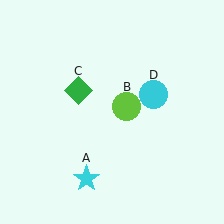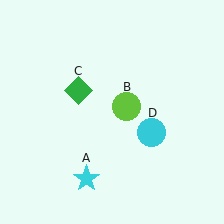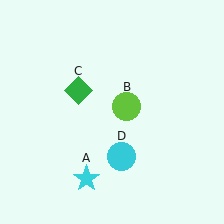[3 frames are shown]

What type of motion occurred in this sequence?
The cyan circle (object D) rotated clockwise around the center of the scene.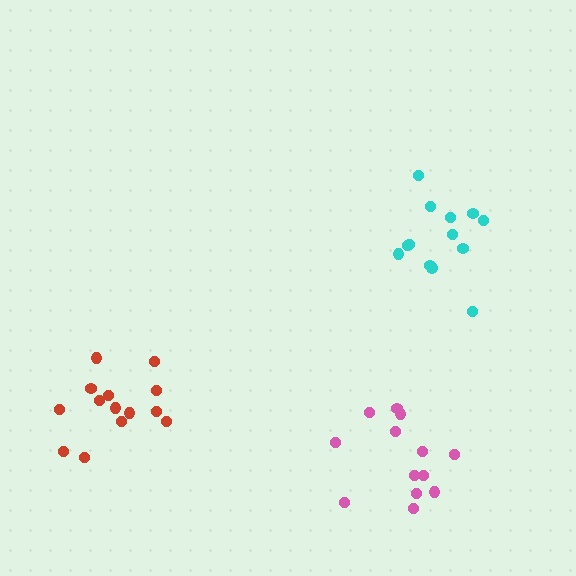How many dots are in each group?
Group 1: 14 dots, Group 2: 13 dots, Group 3: 13 dots (40 total).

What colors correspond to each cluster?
The clusters are colored: red, pink, cyan.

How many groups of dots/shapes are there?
There are 3 groups.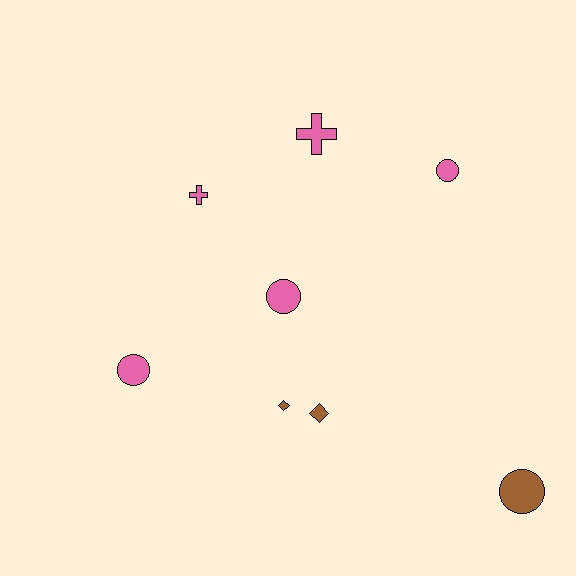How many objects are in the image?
There are 8 objects.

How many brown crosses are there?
There are no brown crosses.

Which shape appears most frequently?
Circle, with 4 objects.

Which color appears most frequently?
Pink, with 5 objects.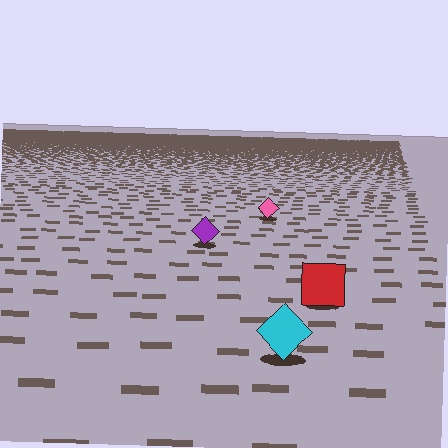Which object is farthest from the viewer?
The pink diamond is farthest from the viewer. It appears smaller and the ground texture around it is denser.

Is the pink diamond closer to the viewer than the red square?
No. The red square is closer — you can tell from the texture gradient: the ground texture is coarser near it.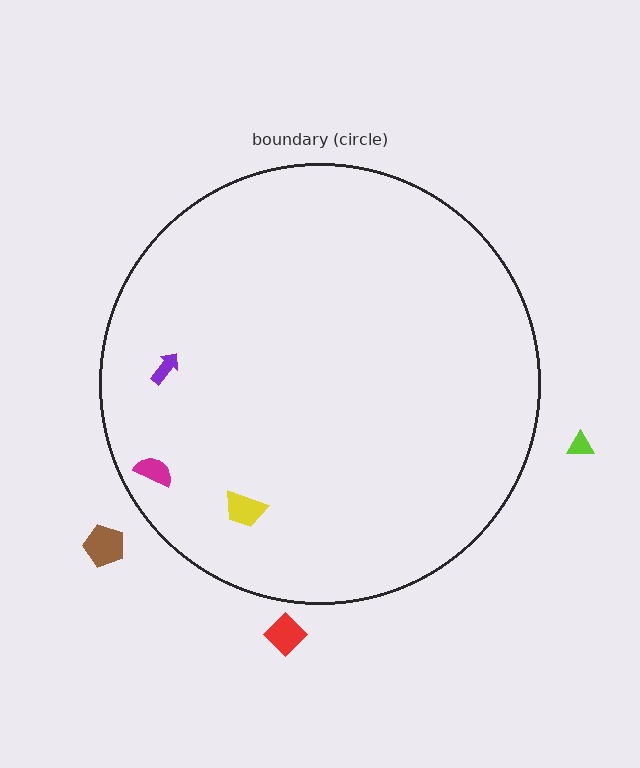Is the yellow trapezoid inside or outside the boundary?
Inside.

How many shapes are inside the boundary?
3 inside, 3 outside.